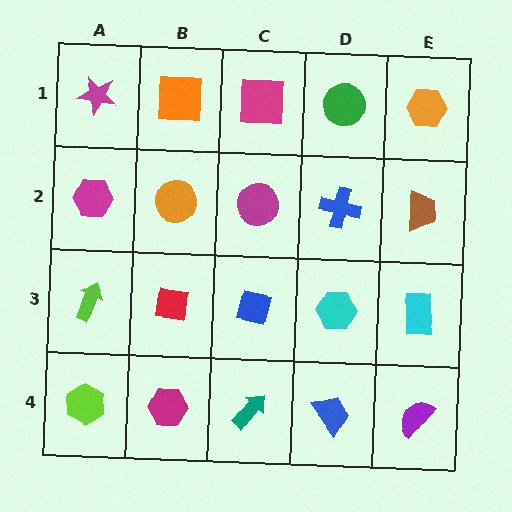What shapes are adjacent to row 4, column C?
A blue square (row 3, column C), a magenta hexagon (row 4, column B), a blue trapezoid (row 4, column D).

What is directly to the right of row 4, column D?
A purple semicircle.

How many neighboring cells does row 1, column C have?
3.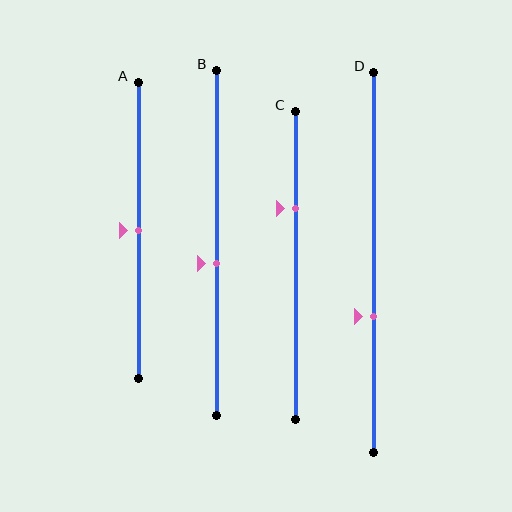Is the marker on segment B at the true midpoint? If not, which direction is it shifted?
No, the marker on segment B is shifted downward by about 6% of the segment length.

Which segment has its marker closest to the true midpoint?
Segment A has its marker closest to the true midpoint.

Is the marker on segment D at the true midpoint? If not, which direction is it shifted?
No, the marker on segment D is shifted downward by about 14% of the segment length.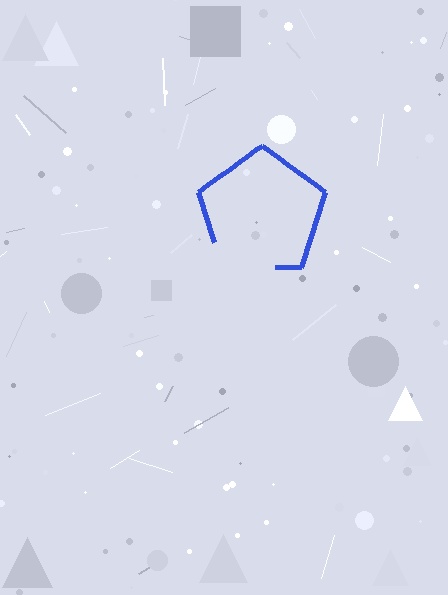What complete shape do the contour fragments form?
The contour fragments form a pentagon.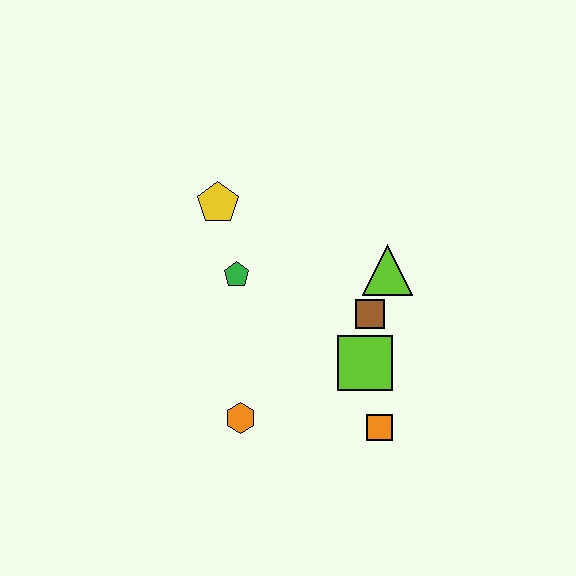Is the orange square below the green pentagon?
Yes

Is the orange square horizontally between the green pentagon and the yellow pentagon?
No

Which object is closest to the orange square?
The lime square is closest to the orange square.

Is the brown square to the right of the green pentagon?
Yes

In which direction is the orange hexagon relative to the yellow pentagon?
The orange hexagon is below the yellow pentagon.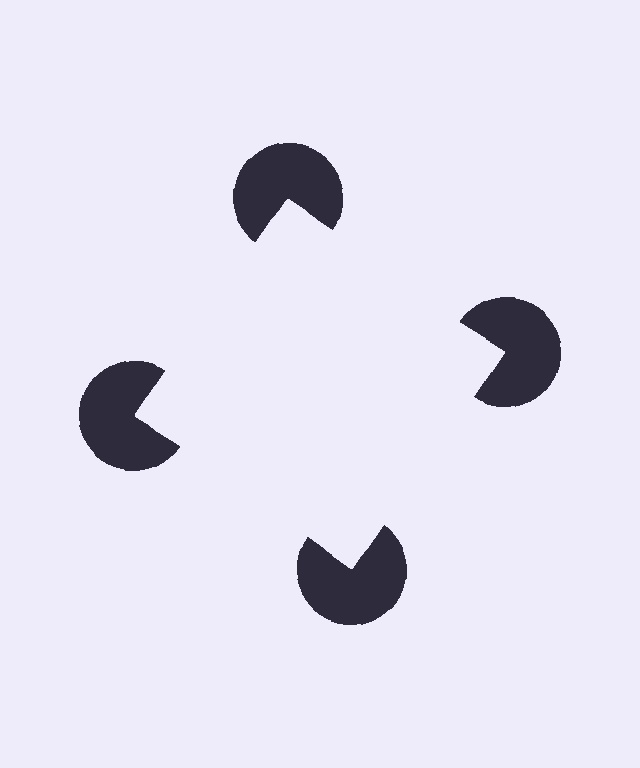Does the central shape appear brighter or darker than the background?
It typically appears slightly brighter than the background, even though no actual brightness change is drawn.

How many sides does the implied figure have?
4 sides.